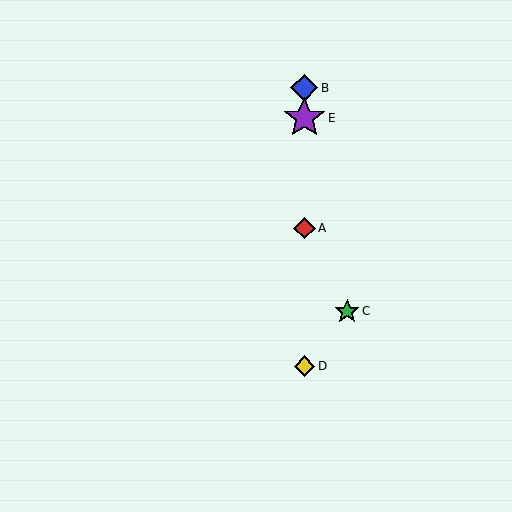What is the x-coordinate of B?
Object B is at x≈305.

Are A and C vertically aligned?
No, A is at x≈305 and C is at x≈347.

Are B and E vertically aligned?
Yes, both are at x≈305.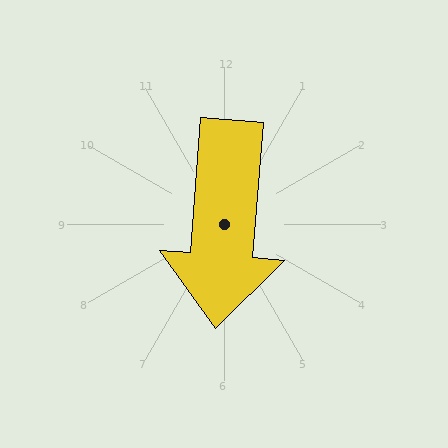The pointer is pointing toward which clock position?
Roughly 6 o'clock.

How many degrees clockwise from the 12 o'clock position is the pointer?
Approximately 184 degrees.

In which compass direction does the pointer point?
South.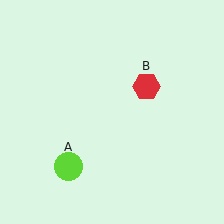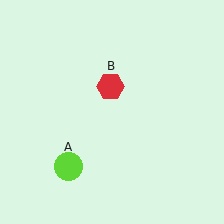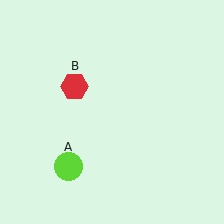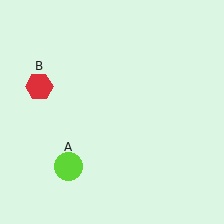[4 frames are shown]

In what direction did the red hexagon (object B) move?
The red hexagon (object B) moved left.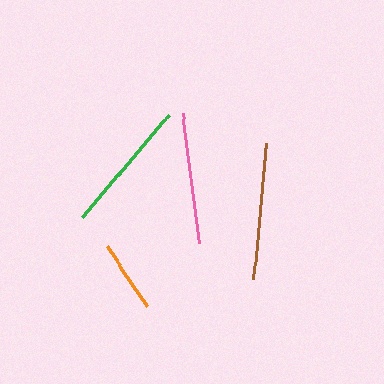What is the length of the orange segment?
The orange segment is approximately 71 pixels long.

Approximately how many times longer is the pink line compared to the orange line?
The pink line is approximately 1.8 times the length of the orange line.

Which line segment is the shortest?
The orange line is the shortest at approximately 71 pixels.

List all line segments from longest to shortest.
From longest to shortest: brown, green, pink, orange.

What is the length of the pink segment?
The pink segment is approximately 131 pixels long.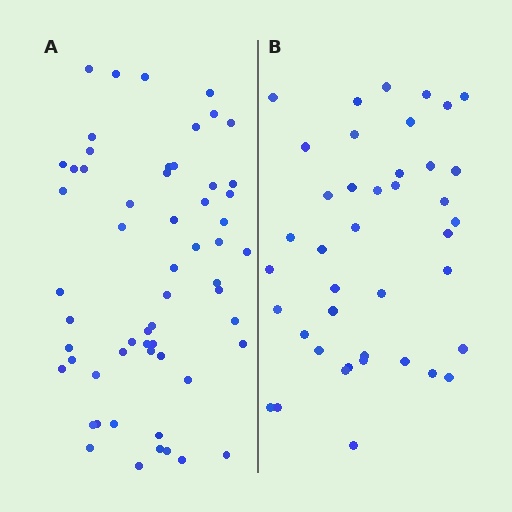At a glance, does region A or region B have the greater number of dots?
Region A (the left region) has more dots.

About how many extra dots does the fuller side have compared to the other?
Region A has approximately 15 more dots than region B.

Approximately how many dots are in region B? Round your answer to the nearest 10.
About 40 dots. (The exact count is 41, which rounds to 40.)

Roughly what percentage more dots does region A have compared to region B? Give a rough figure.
About 40% more.